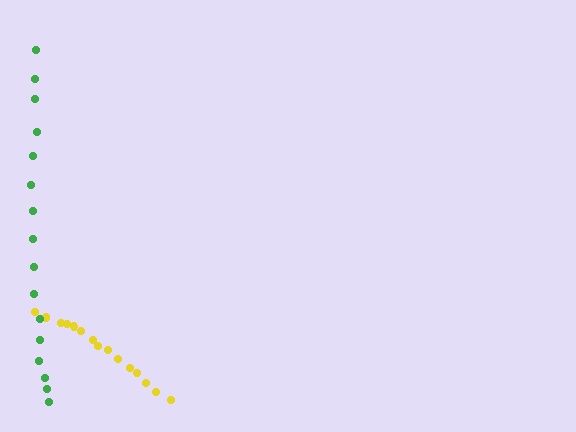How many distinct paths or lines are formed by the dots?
There are 2 distinct paths.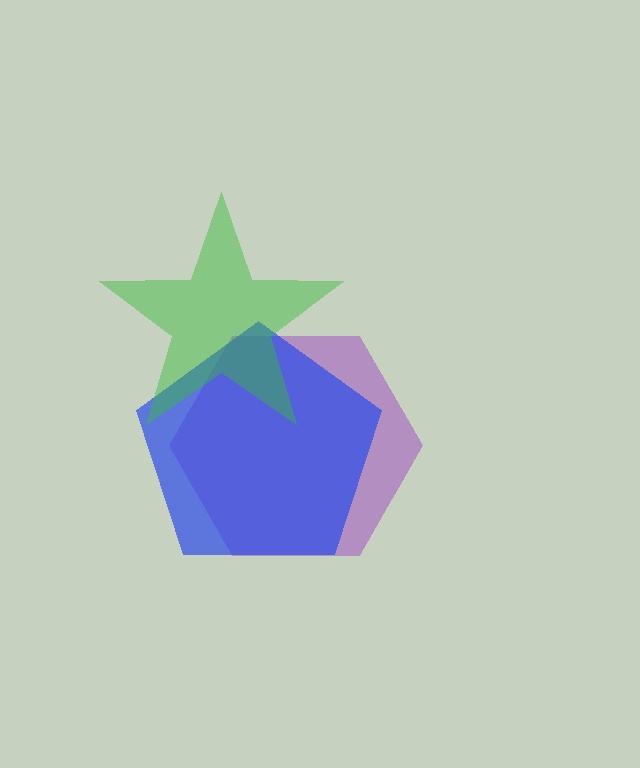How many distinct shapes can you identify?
There are 3 distinct shapes: a purple hexagon, a blue pentagon, a green star.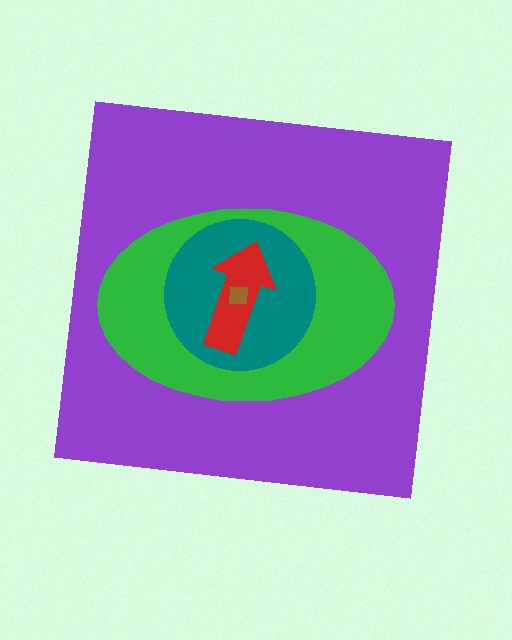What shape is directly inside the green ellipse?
The teal circle.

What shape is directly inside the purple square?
The green ellipse.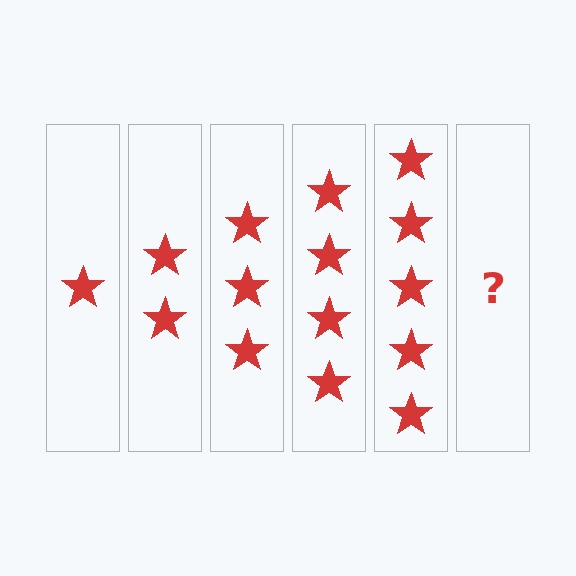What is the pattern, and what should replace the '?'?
The pattern is that each step adds one more star. The '?' should be 6 stars.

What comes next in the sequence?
The next element should be 6 stars.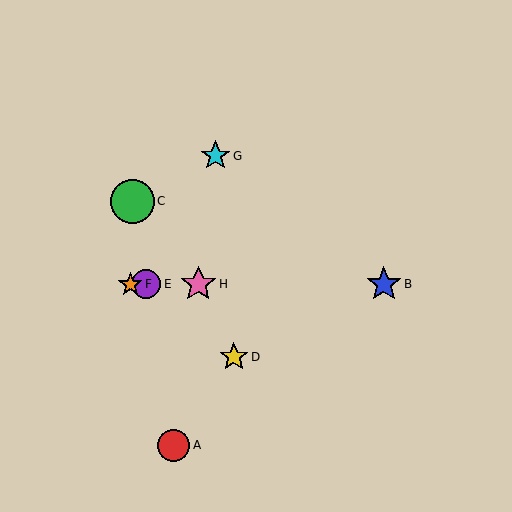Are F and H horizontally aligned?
Yes, both are at y≈284.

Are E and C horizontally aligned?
No, E is at y≈284 and C is at y≈201.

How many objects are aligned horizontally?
4 objects (B, E, F, H) are aligned horizontally.